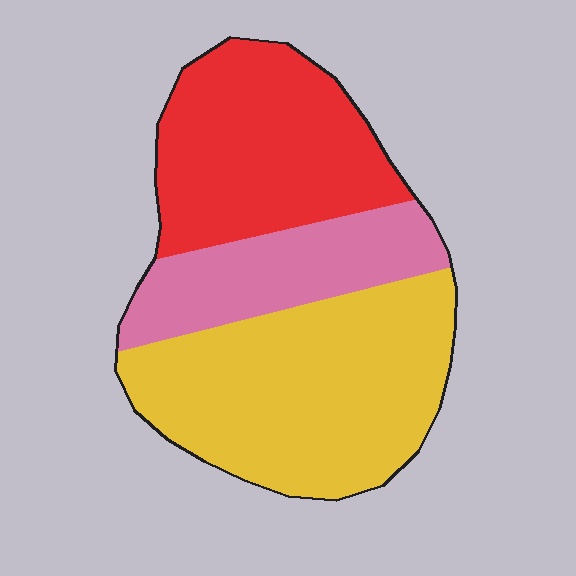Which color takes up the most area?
Yellow, at roughly 45%.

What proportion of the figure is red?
Red covers 33% of the figure.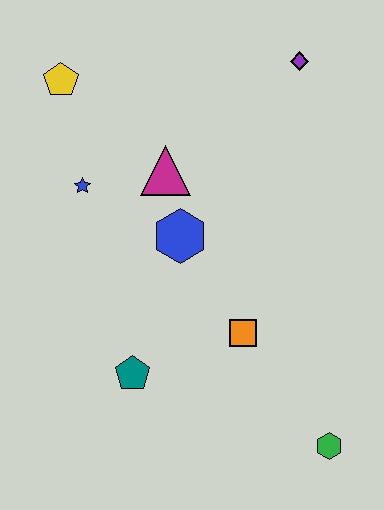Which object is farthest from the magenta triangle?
The green hexagon is farthest from the magenta triangle.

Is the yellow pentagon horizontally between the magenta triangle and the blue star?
No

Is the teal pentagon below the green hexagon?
No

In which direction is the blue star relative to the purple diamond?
The blue star is to the left of the purple diamond.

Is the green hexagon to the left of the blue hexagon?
No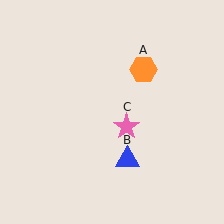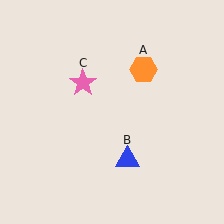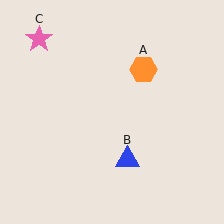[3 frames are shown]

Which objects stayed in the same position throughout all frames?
Orange hexagon (object A) and blue triangle (object B) remained stationary.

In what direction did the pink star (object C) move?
The pink star (object C) moved up and to the left.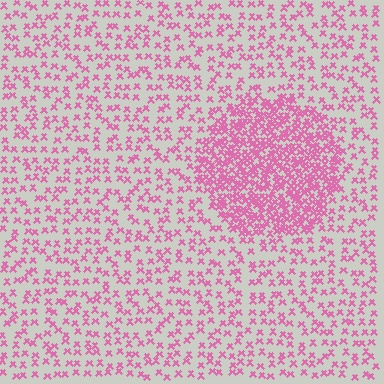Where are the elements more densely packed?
The elements are more densely packed inside the circle boundary.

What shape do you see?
I see a circle.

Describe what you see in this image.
The image contains small pink elements arranged at two different densities. A circle-shaped region is visible where the elements are more densely packed than the surrounding area.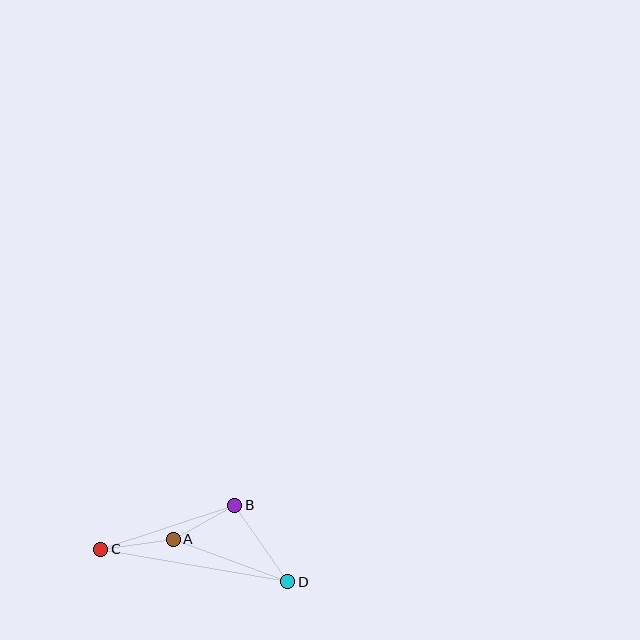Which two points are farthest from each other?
Points C and D are farthest from each other.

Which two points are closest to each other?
Points A and B are closest to each other.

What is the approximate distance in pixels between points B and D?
The distance between B and D is approximately 93 pixels.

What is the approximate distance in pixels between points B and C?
The distance between B and C is approximately 141 pixels.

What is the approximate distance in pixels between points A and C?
The distance between A and C is approximately 73 pixels.